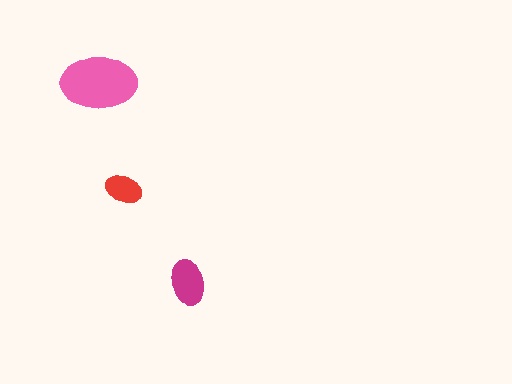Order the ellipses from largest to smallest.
the pink one, the magenta one, the red one.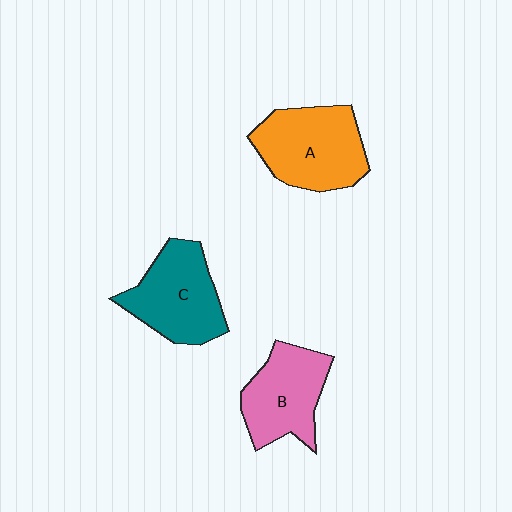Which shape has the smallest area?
Shape B (pink).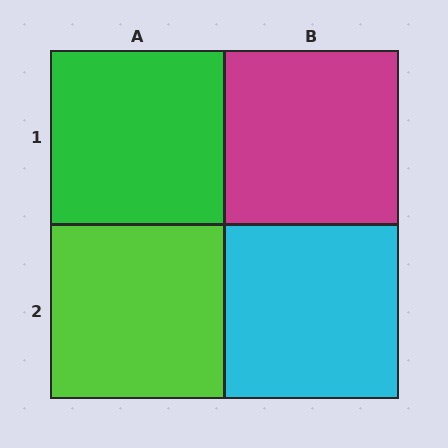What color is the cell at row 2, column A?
Lime.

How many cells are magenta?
1 cell is magenta.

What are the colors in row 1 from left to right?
Green, magenta.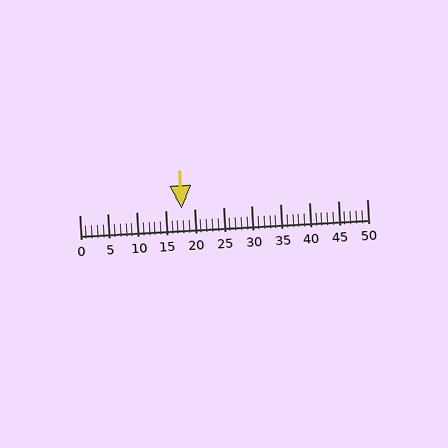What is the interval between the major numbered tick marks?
The major tick marks are spaced 5 units apart.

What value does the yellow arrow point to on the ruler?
The yellow arrow points to approximately 18.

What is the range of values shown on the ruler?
The ruler shows values from 0 to 50.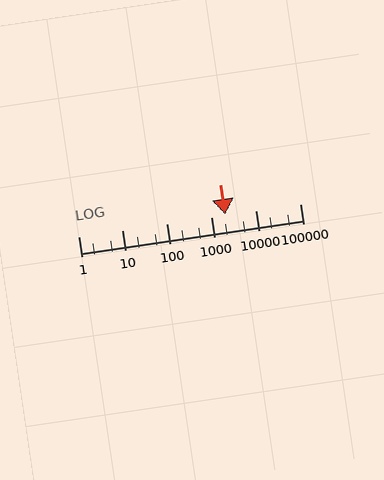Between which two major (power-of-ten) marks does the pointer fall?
The pointer is between 1000 and 10000.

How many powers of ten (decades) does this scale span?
The scale spans 5 decades, from 1 to 100000.